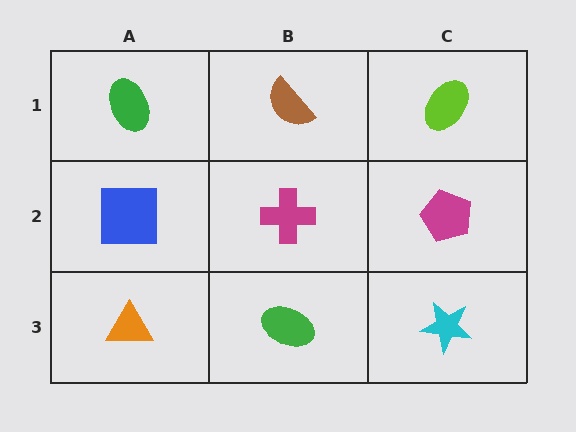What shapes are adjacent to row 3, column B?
A magenta cross (row 2, column B), an orange triangle (row 3, column A), a cyan star (row 3, column C).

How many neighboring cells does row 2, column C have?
3.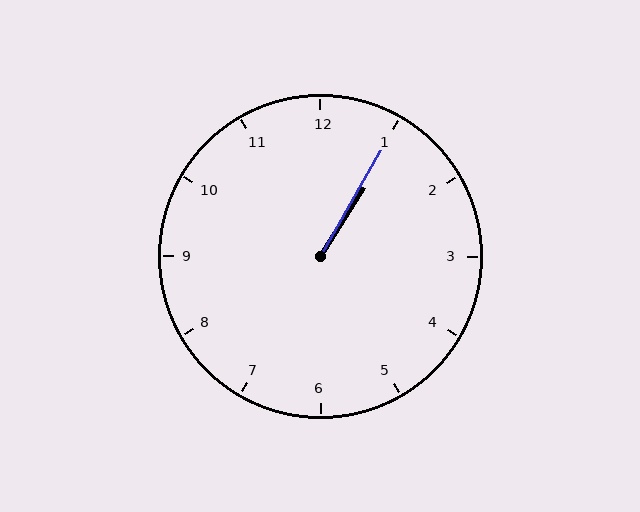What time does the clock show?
1:05.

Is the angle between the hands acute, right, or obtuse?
It is acute.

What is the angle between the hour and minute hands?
Approximately 2 degrees.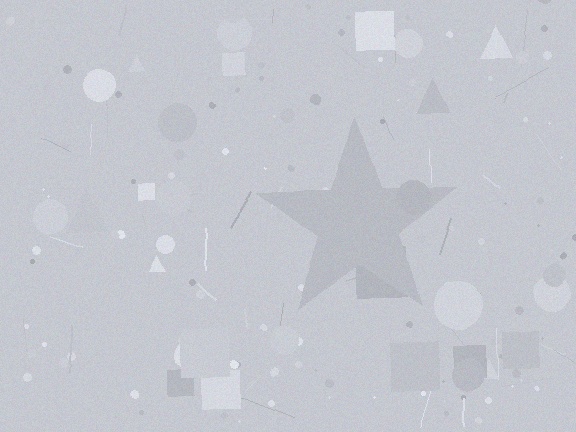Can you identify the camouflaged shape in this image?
The camouflaged shape is a star.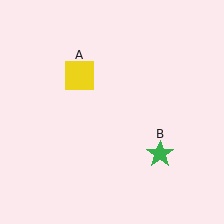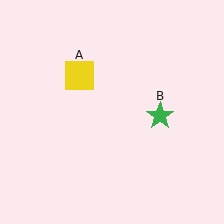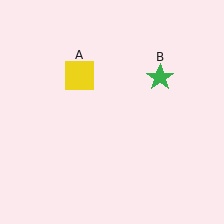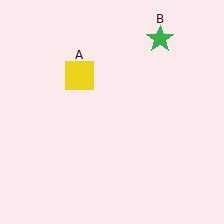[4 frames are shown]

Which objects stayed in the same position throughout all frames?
Yellow square (object A) remained stationary.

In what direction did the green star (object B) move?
The green star (object B) moved up.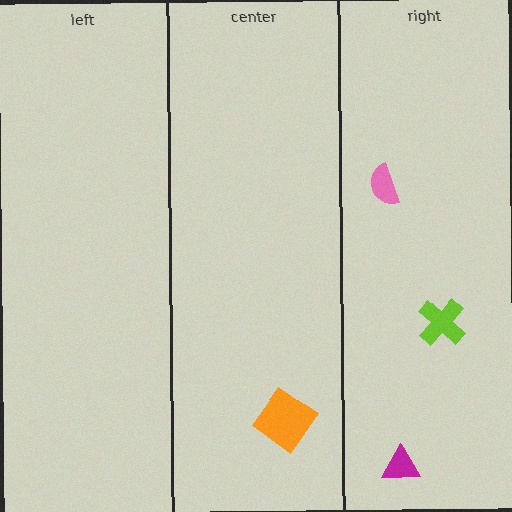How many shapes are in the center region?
1.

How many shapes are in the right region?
3.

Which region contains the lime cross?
The right region.